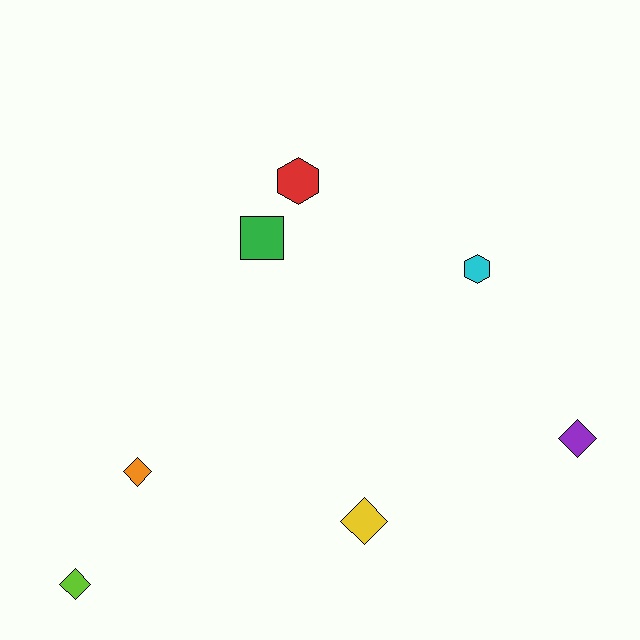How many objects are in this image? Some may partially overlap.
There are 7 objects.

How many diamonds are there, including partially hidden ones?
There are 4 diamonds.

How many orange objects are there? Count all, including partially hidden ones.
There is 1 orange object.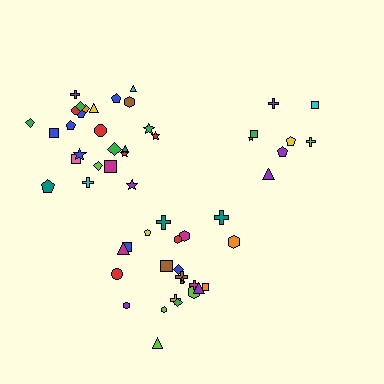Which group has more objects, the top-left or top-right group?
The top-left group.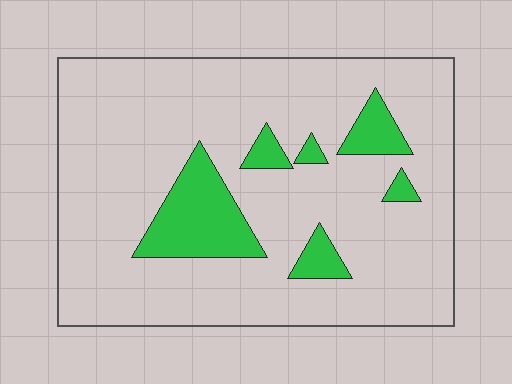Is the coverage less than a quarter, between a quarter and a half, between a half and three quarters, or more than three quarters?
Less than a quarter.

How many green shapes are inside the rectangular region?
6.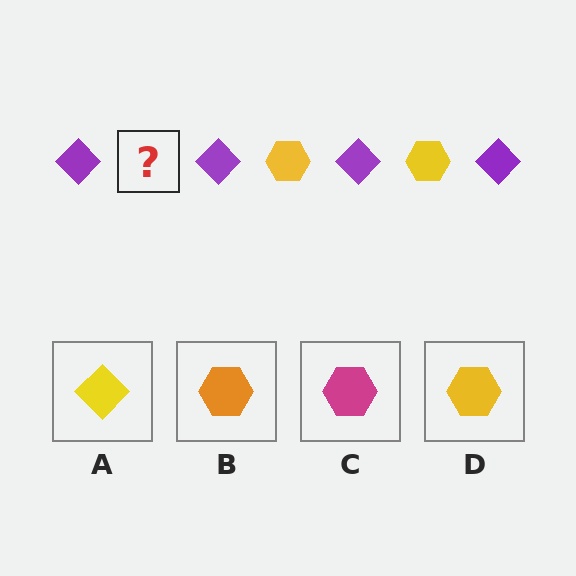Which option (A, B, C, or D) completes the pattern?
D.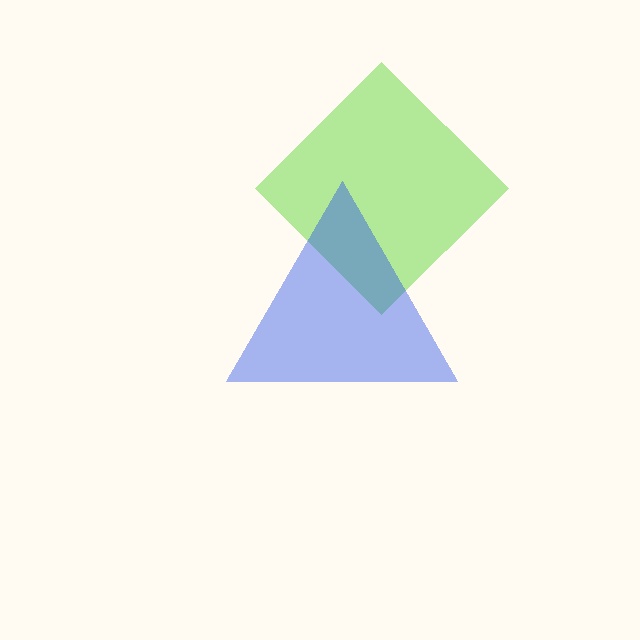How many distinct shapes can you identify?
There are 2 distinct shapes: a lime diamond, a blue triangle.